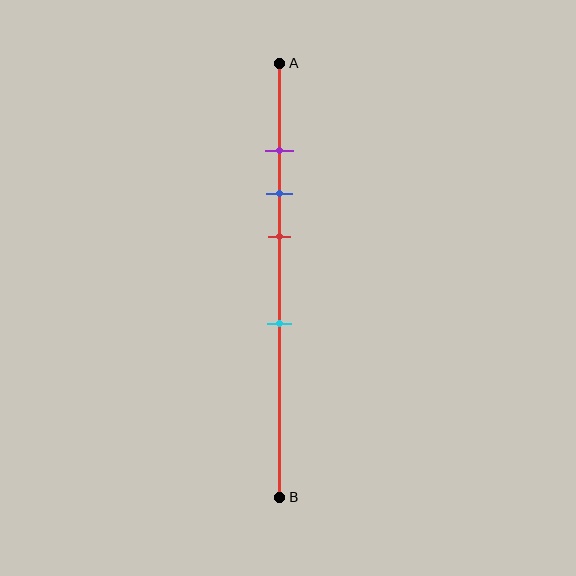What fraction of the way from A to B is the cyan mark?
The cyan mark is approximately 60% (0.6) of the way from A to B.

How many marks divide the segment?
There are 4 marks dividing the segment.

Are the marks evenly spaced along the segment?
No, the marks are not evenly spaced.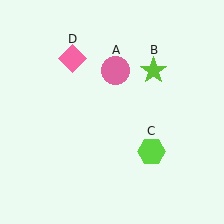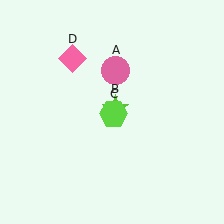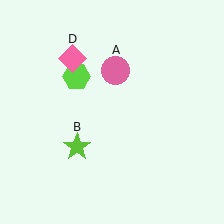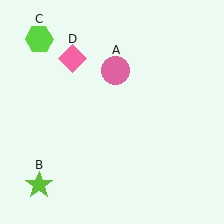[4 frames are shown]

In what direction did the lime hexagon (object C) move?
The lime hexagon (object C) moved up and to the left.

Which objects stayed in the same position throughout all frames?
Pink circle (object A) and pink diamond (object D) remained stationary.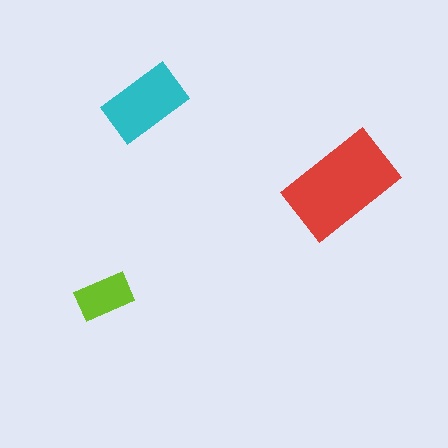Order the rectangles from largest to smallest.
the red one, the cyan one, the lime one.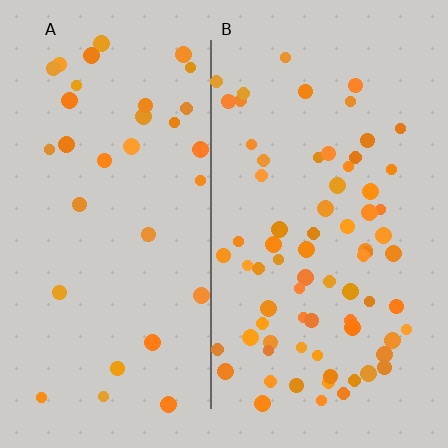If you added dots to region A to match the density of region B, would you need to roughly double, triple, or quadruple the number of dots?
Approximately double.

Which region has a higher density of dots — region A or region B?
B (the right).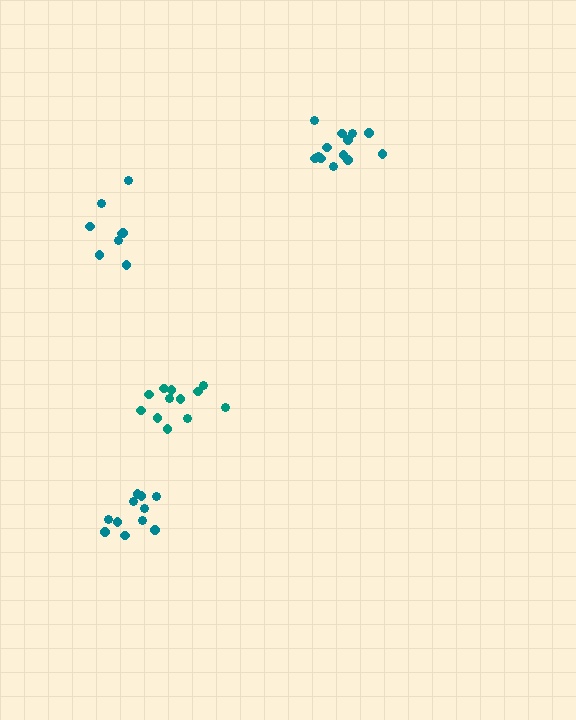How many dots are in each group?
Group 1: 12 dots, Group 2: 13 dots, Group 3: 9 dots, Group 4: 11 dots (45 total).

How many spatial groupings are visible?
There are 4 spatial groupings.